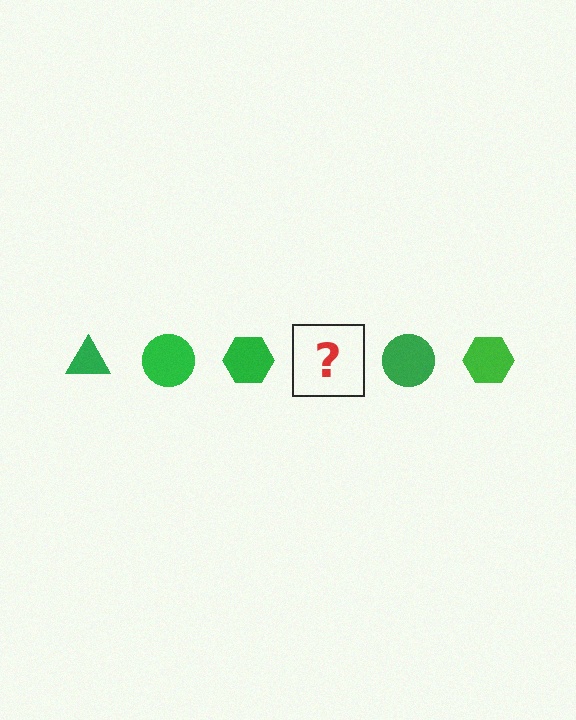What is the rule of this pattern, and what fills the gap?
The rule is that the pattern cycles through triangle, circle, hexagon shapes in green. The gap should be filled with a green triangle.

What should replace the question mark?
The question mark should be replaced with a green triangle.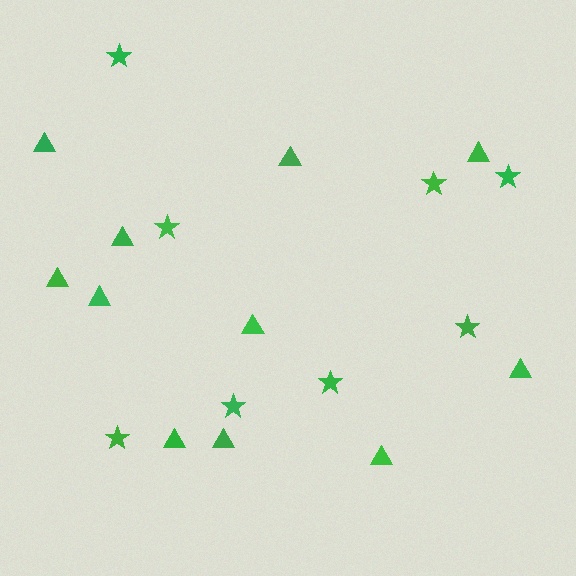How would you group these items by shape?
There are 2 groups: one group of stars (8) and one group of triangles (11).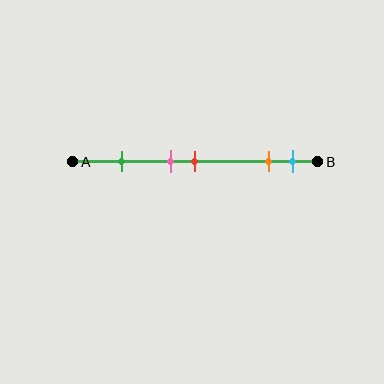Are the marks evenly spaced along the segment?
No, the marks are not evenly spaced.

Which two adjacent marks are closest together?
The pink and red marks are the closest adjacent pair.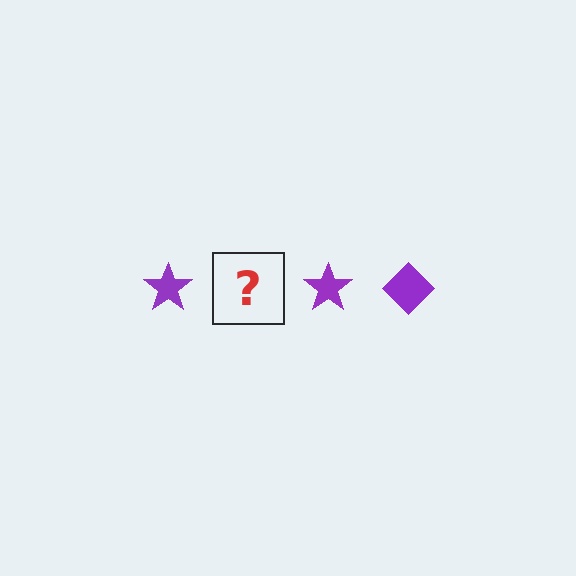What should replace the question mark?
The question mark should be replaced with a purple diamond.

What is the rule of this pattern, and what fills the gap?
The rule is that the pattern cycles through star, diamond shapes in purple. The gap should be filled with a purple diamond.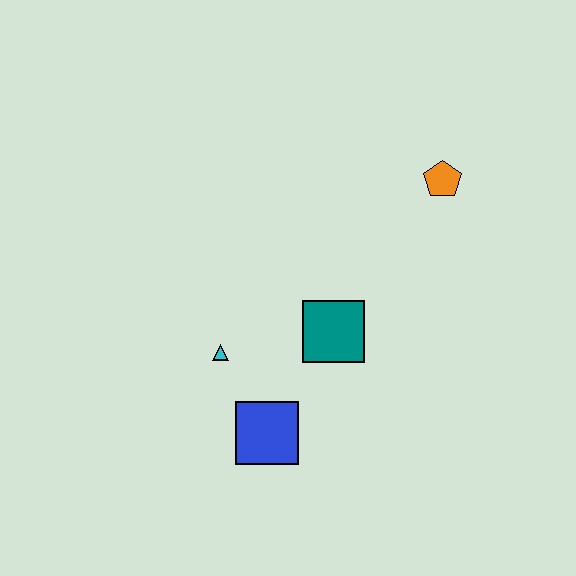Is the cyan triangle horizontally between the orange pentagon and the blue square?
No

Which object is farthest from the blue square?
The orange pentagon is farthest from the blue square.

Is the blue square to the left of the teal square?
Yes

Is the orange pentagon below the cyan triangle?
No